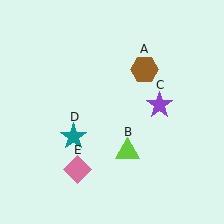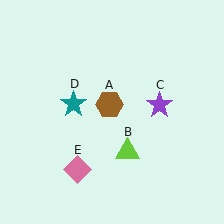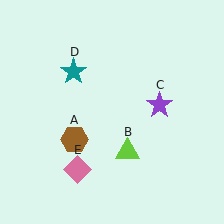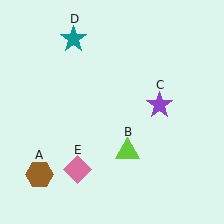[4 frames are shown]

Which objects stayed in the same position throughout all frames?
Lime triangle (object B) and purple star (object C) and pink diamond (object E) remained stationary.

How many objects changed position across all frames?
2 objects changed position: brown hexagon (object A), teal star (object D).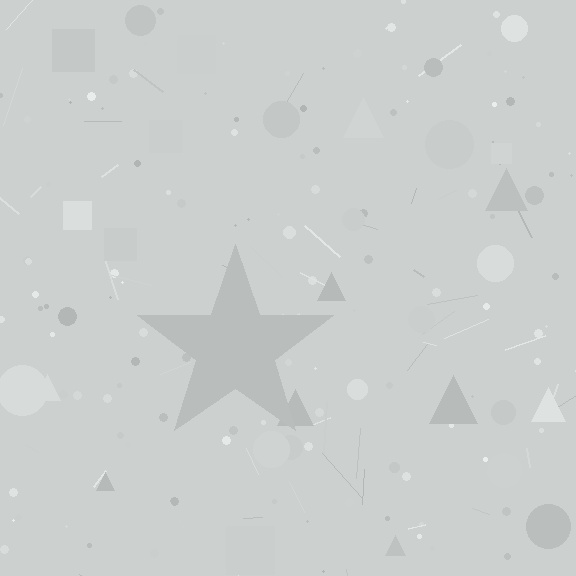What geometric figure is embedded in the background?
A star is embedded in the background.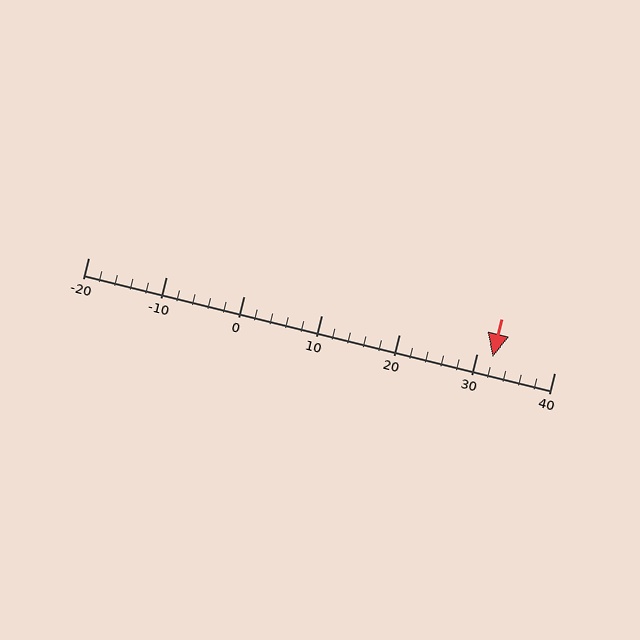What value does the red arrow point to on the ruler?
The red arrow points to approximately 32.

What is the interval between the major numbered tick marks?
The major tick marks are spaced 10 units apart.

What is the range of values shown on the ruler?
The ruler shows values from -20 to 40.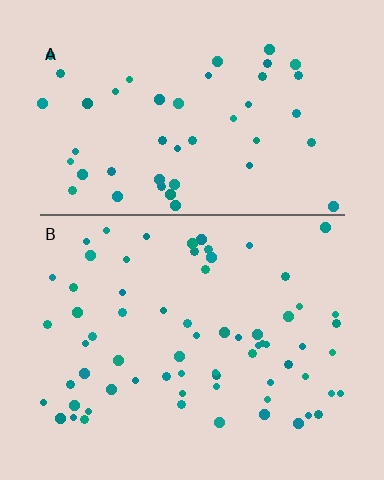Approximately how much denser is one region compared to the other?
Approximately 1.4× — region B over region A.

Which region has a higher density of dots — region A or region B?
B (the bottom).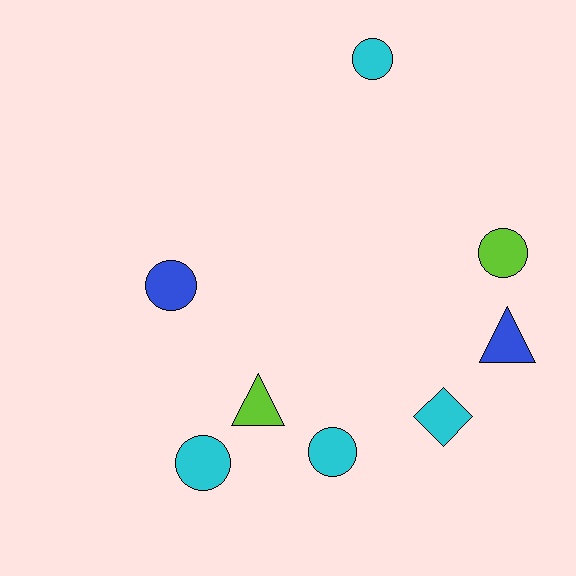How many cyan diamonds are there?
There is 1 cyan diamond.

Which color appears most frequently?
Cyan, with 4 objects.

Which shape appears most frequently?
Circle, with 5 objects.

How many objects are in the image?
There are 8 objects.